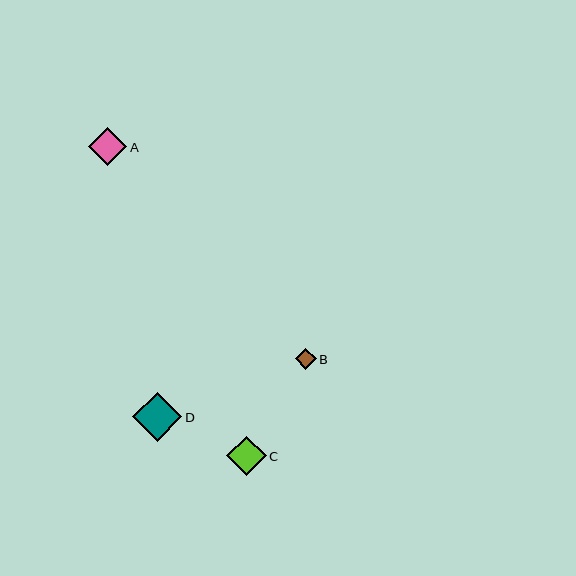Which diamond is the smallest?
Diamond B is the smallest with a size of approximately 21 pixels.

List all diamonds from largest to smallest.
From largest to smallest: D, C, A, B.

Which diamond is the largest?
Diamond D is the largest with a size of approximately 49 pixels.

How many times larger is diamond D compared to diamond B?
Diamond D is approximately 2.3 times the size of diamond B.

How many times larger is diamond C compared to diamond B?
Diamond C is approximately 1.9 times the size of diamond B.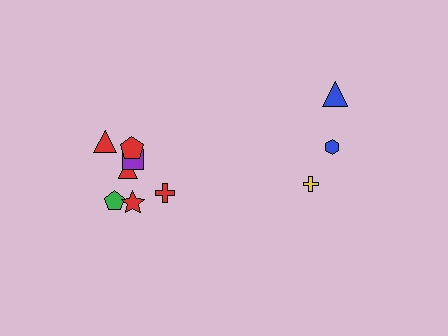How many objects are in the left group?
There are 7 objects.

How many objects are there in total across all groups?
There are 10 objects.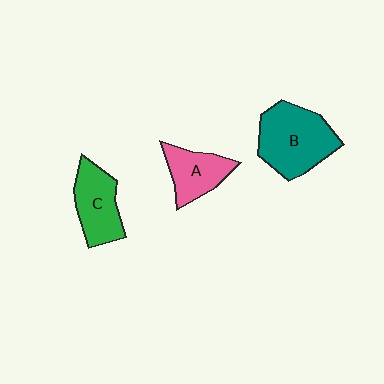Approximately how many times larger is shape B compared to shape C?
Approximately 1.4 times.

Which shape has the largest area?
Shape B (teal).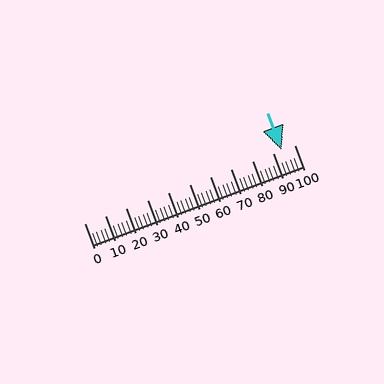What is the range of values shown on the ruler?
The ruler shows values from 0 to 100.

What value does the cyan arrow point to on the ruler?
The cyan arrow points to approximately 94.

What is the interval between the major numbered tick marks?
The major tick marks are spaced 10 units apart.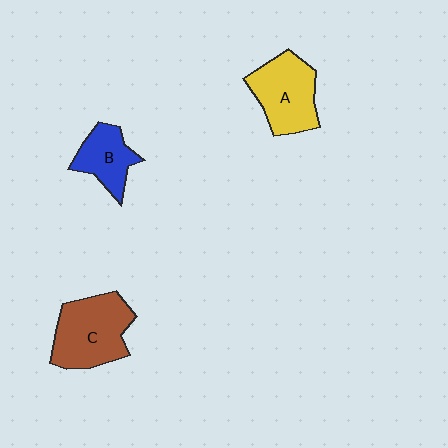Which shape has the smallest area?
Shape B (blue).